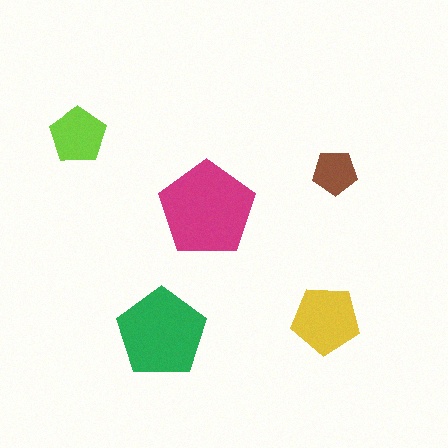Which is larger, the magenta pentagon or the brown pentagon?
The magenta one.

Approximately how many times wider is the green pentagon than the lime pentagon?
About 1.5 times wider.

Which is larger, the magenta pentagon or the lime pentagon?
The magenta one.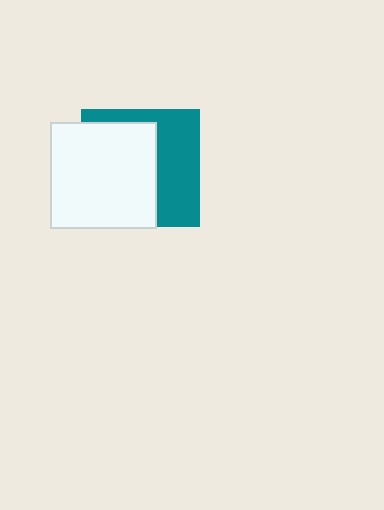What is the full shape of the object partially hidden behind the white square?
The partially hidden object is a teal square.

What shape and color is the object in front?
The object in front is a white square.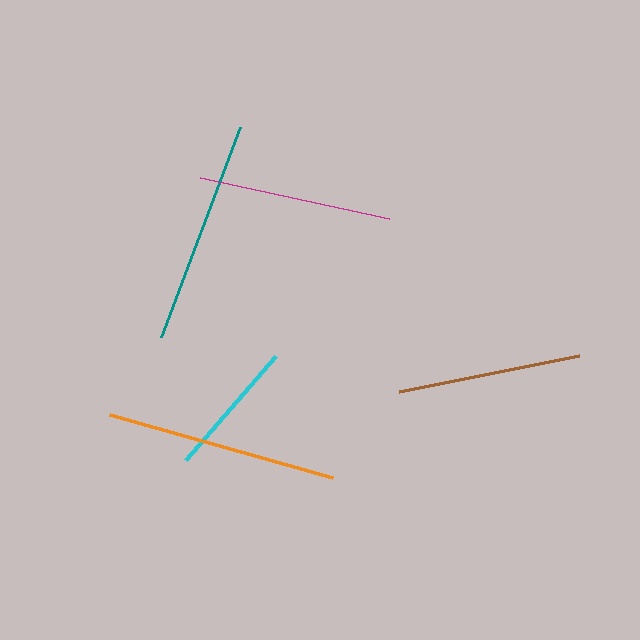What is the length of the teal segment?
The teal segment is approximately 224 pixels long.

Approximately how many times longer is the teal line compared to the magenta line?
The teal line is approximately 1.2 times the length of the magenta line.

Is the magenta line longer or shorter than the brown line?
The magenta line is longer than the brown line.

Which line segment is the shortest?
The cyan line is the shortest at approximately 137 pixels.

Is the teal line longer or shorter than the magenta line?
The teal line is longer than the magenta line.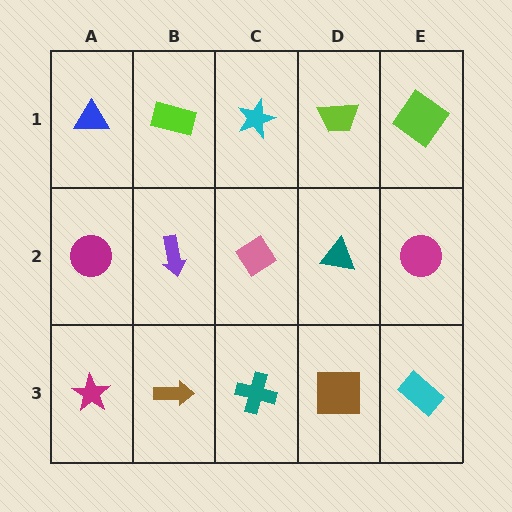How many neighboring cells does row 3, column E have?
2.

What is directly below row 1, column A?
A magenta circle.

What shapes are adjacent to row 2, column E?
A lime diamond (row 1, column E), a cyan rectangle (row 3, column E), a teal triangle (row 2, column D).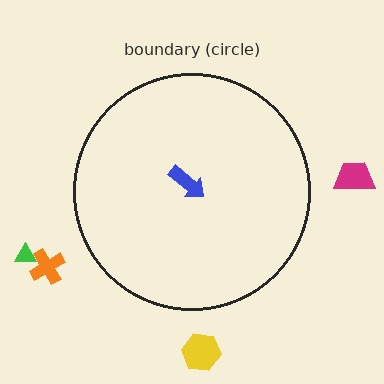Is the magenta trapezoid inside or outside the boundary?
Outside.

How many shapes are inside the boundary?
1 inside, 4 outside.